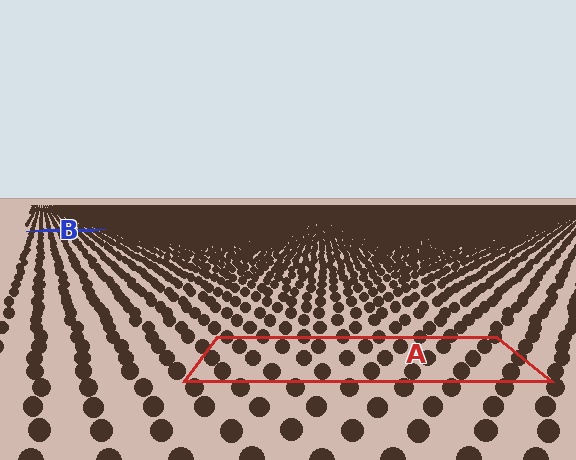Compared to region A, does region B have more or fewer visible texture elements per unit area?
Region B has more texture elements per unit area — they are packed more densely because it is farther away.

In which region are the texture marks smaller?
The texture marks are smaller in region B, because it is farther away.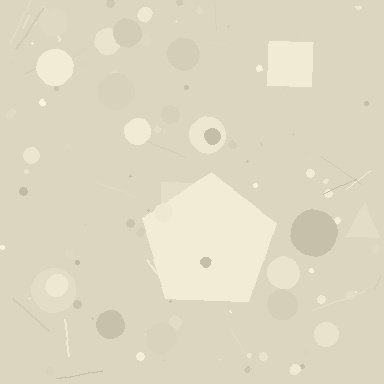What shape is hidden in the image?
A pentagon is hidden in the image.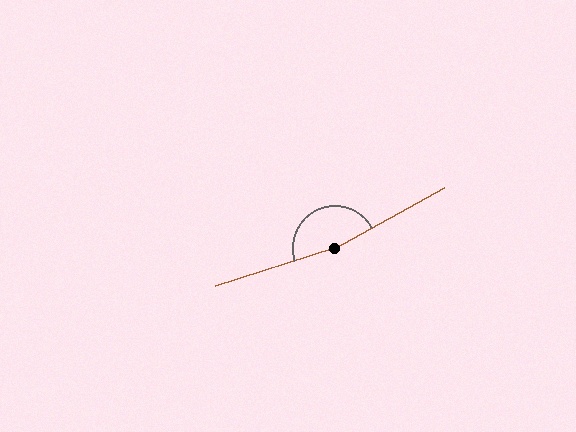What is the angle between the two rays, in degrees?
Approximately 169 degrees.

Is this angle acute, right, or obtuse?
It is obtuse.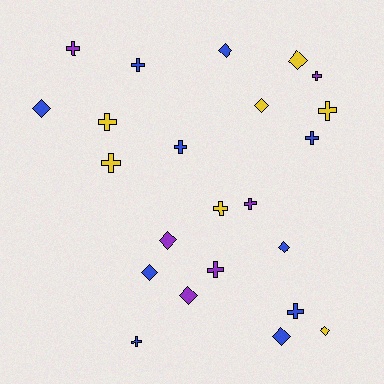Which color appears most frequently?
Blue, with 10 objects.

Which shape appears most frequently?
Cross, with 13 objects.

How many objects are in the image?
There are 23 objects.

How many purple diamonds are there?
There are 2 purple diamonds.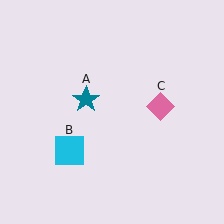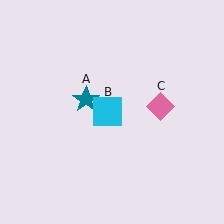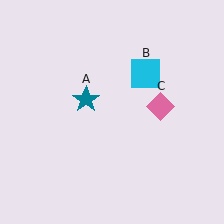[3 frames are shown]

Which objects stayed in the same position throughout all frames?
Teal star (object A) and pink diamond (object C) remained stationary.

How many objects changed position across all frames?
1 object changed position: cyan square (object B).